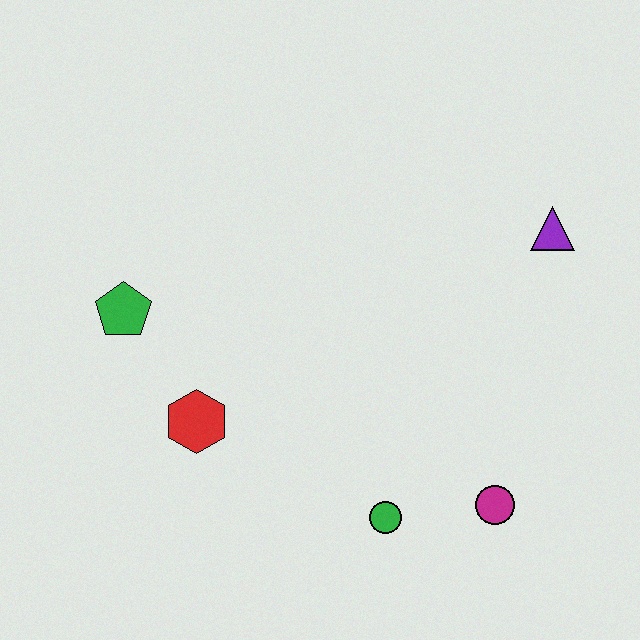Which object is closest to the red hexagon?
The green pentagon is closest to the red hexagon.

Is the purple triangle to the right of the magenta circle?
Yes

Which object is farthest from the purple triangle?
The green pentagon is farthest from the purple triangle.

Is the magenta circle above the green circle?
Yes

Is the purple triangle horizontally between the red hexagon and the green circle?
No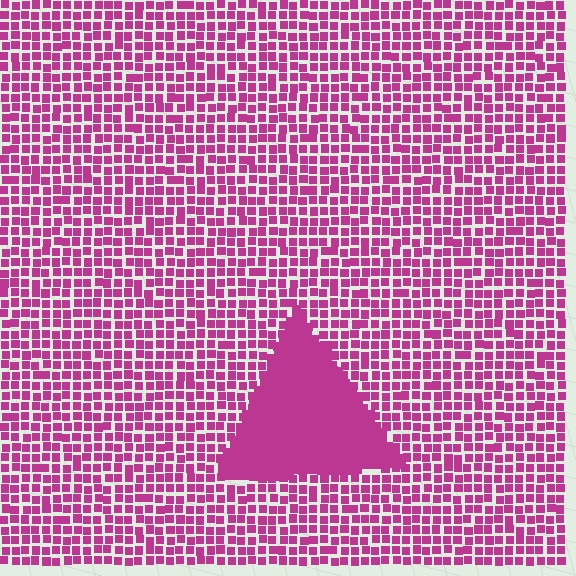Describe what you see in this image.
The image contains small magenta elements arranged at two different densities. A triangle-shaped region is visible where the elements are more densely packed than the surrounding area.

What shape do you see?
I see a triangle.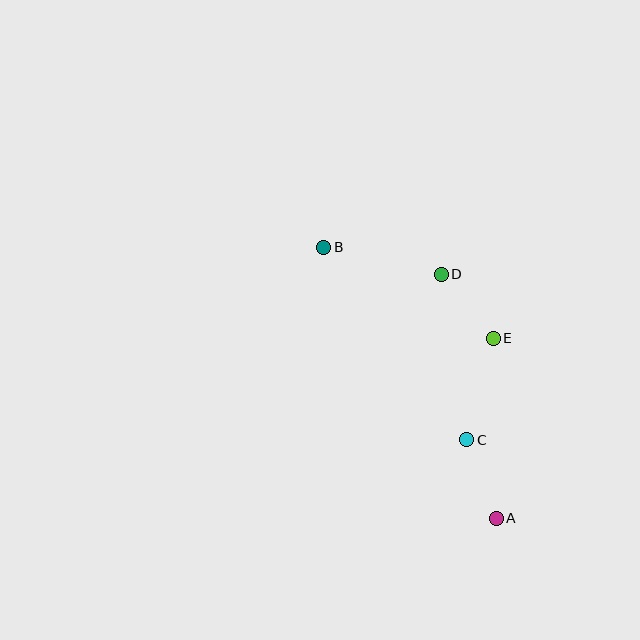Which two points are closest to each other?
Points D and E are closest to each other.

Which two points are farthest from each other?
Points A and B are farthest from each other.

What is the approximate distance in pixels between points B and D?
The distance between B and D is approximately 121 pixels.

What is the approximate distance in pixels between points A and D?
The distance between A and D is approximately 250 pixels.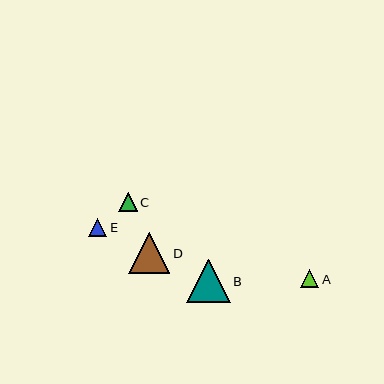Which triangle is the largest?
Triangle B is the largest with a size of approximately 43 pixels.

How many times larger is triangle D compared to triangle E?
Triangle D is approximately 2.3 times the size of triangle E.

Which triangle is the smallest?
Triangle A is the smallest with a size of approximately 18 pixels.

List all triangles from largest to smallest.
From largest to smallest: B, D, C, E, A.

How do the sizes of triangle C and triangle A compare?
Triangle C and triangle A are approximately the same size.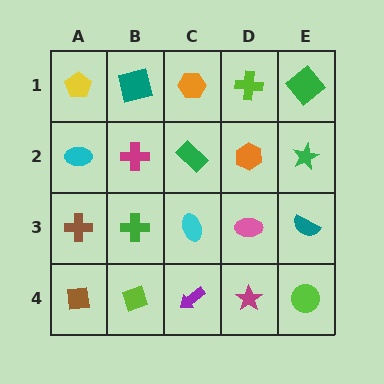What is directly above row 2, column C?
An orange hexagon.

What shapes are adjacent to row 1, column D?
An orange hexagon (row 2, column D), an orange hexagon (row 1, column C), a green diamond (row 1, column E).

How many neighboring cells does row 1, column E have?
2.